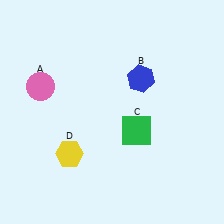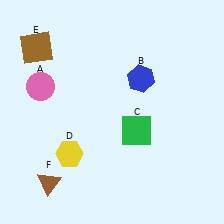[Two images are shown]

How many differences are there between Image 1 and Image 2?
There are 2 differences between the two images.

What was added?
A brown square (E), a brown triangle (F) were added in Image 2.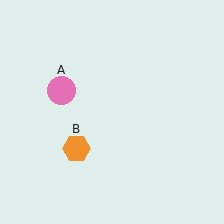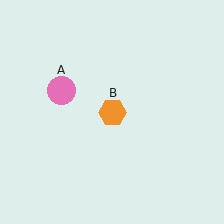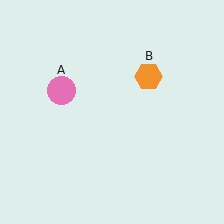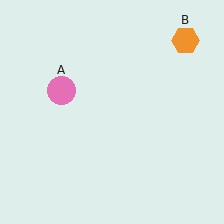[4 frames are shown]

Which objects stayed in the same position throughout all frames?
Pink circle (object A) remained stationary.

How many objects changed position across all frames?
1 object changed position: orange hexagon (object B).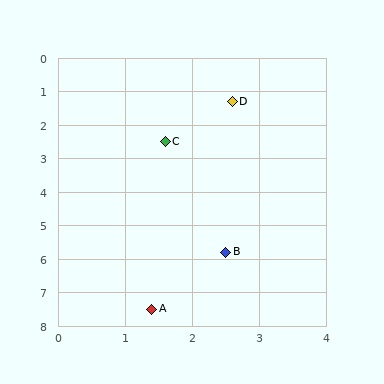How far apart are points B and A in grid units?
Points B and A are about 2.0 grid units apart.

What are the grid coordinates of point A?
Point A is at approximately (1.4, 7.5).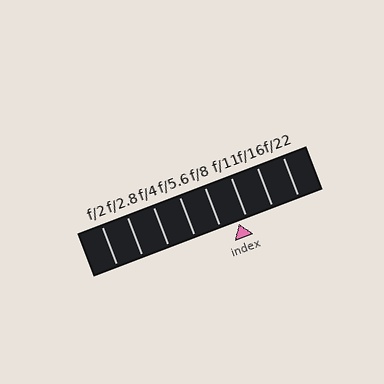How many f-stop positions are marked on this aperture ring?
There are 8 f-stop positions marked.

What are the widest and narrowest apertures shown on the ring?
The widest aperture shown is f/2 and the narrowest is f/22.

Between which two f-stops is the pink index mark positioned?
The index mark is between f/8 and f/11.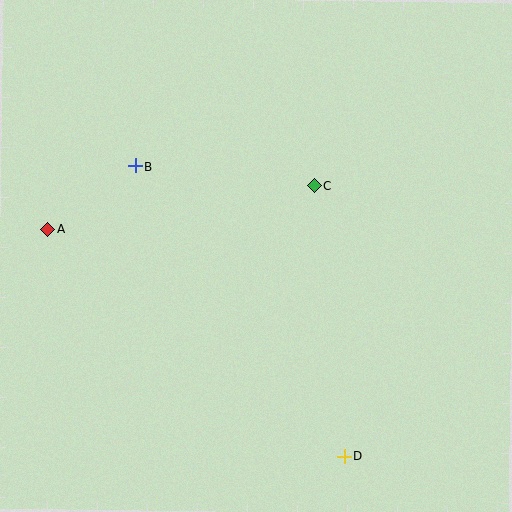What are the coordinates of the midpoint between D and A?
The midpoint between D and A is at (196, 343).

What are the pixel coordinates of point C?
Point C is at (314, 186).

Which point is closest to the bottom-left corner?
Point A is closest to the bottom-left corner.